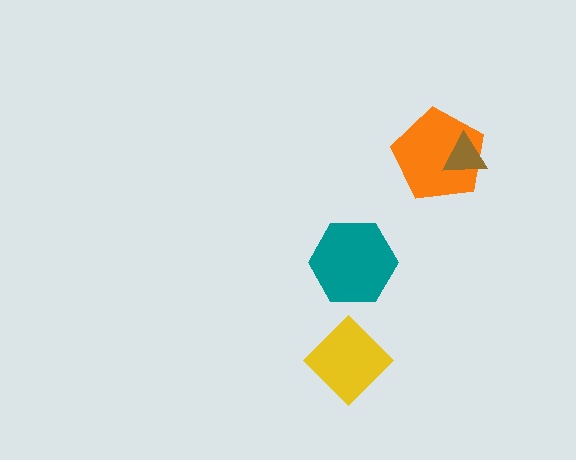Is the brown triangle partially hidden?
No, no other shape covers it.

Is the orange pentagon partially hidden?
Yes, it is partially covered by another shape.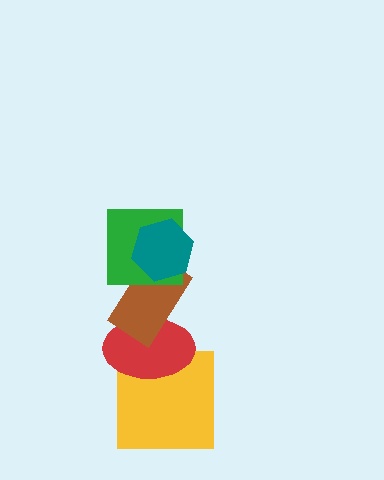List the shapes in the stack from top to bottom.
From top to bottom: the teal hexagon, the green square, the brown rectangle, the red ellipse, the yellow square.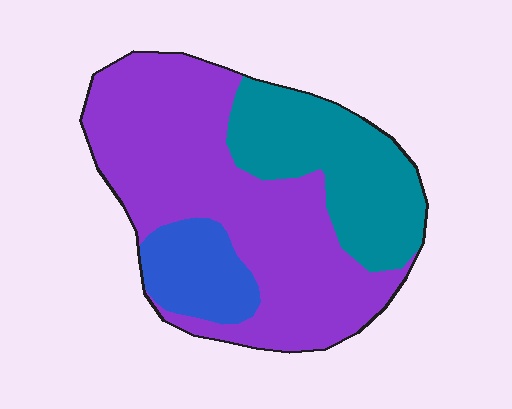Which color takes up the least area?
Blue, at roughly 15%.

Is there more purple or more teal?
Purple.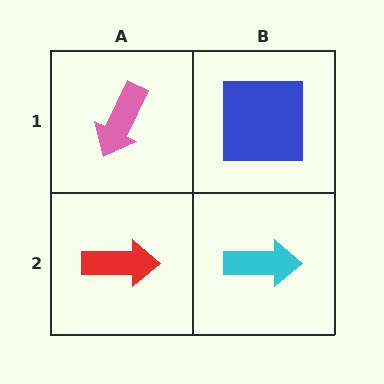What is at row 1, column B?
A blue square.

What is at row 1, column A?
A pink arrow.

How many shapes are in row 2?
2 shapes.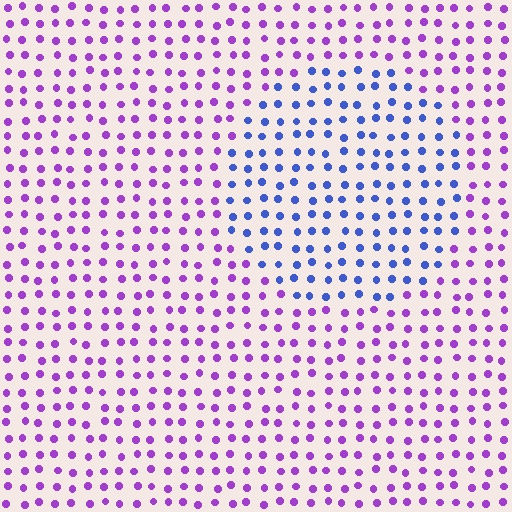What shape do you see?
I see a circle.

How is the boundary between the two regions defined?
The boundary is defined purely by a slight shift in hue (about 54 degrees). Spacing, size, and orientation are identical on both sides.